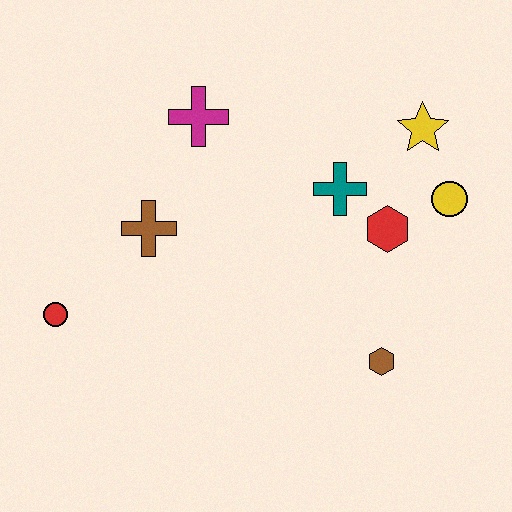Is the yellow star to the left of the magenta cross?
No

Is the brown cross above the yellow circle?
No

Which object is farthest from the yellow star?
The red circle is farthest from the yellow star.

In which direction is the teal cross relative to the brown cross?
The teal cross is to the right of the brown cross.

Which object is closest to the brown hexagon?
The red hexagon is closest to the brown hexagon.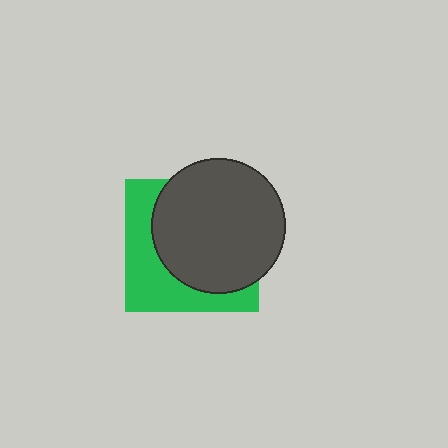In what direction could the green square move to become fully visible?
The green square could move toward the lower-left. That would shift it out from behind the dark gray circle entirely.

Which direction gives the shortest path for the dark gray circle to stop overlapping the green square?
Moving toward the upper-right gives the shortest separation.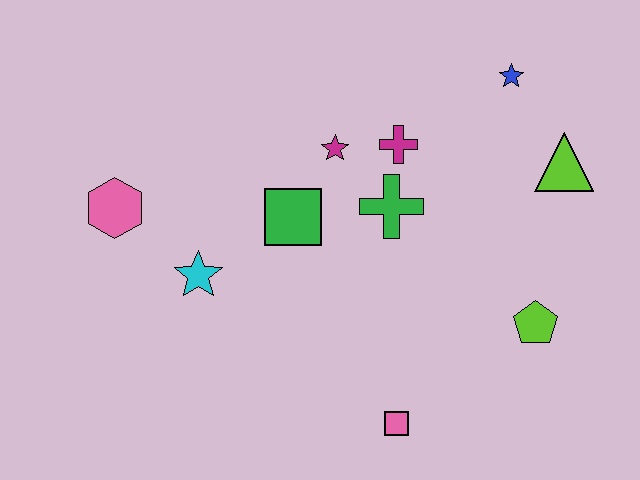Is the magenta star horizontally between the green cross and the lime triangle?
No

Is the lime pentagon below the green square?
Yes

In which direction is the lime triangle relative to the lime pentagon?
The lime triangle is above the lime pentagon.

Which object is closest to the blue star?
The lime triangle is closest to the blue star.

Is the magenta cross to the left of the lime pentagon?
Yes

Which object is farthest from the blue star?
The pink hexagon is farthest from the blue star.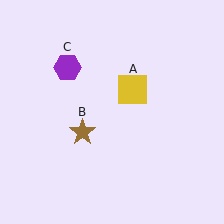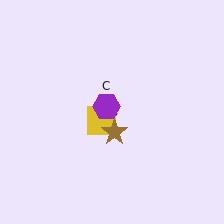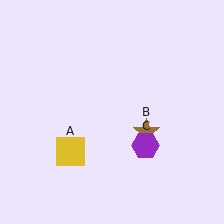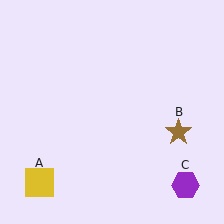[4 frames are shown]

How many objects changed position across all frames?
3 objects changed position: yellow square (object A), brown star (object B), purple hexagon (object C).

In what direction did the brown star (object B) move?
The brown star (object B) moved right.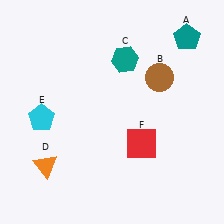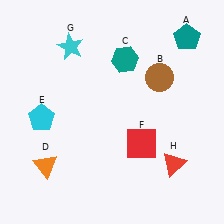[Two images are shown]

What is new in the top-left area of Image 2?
A cyan star (G) was added in the top-left area of Image 2.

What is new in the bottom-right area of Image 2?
A red triangle (H) was added in the bottom-right area of Image 2.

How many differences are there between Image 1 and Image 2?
There are 2 differences between the two images.